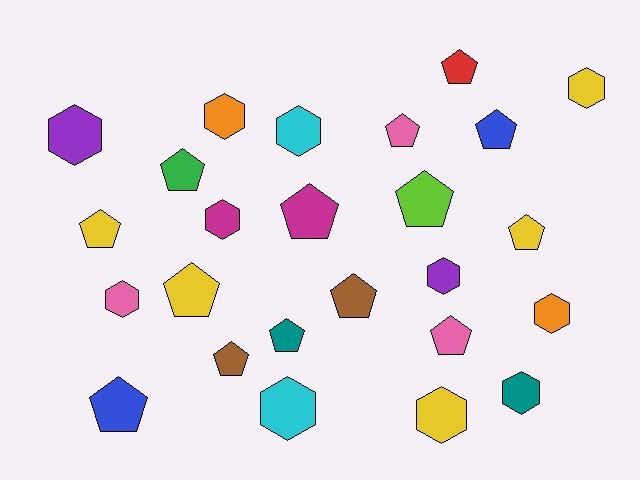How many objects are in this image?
There are 25 objects.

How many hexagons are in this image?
There are 11 hexagons.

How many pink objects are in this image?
There are 3 pink objects.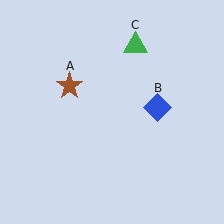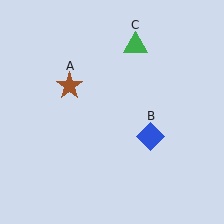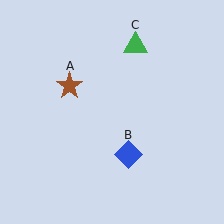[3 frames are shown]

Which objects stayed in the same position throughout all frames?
Brown star (object A) and green triangle (object C) remained stationary.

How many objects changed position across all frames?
1 object changed position: blue diamond (object B).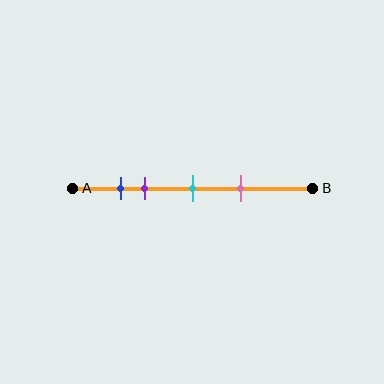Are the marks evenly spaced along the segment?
No, the marks are not evenly spaced.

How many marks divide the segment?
There are 4 marks dividing the segment.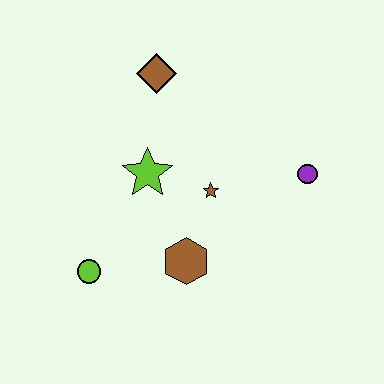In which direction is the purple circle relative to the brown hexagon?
The purple circle is to the right of the brown hexagon.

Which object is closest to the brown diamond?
The lime star is closest to the brown diamond.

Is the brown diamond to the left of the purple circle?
Yes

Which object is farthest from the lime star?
The purple circle is farthest from the lime star.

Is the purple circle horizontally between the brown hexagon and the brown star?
No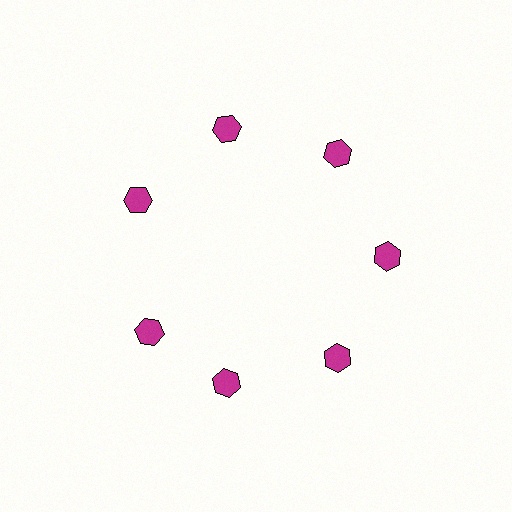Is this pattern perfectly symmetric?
No. The 7 magenta hexagons are arranged in a ring, but one element near the 8 o'clock position is rotated out of alignment along the ring, breaking the 7-fold rotational symmetry.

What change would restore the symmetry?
The symmetry would be restored by rotating it back into even spacing with its neighbors so that all 7 hexagons sit at equal angles and equal distance from the center.